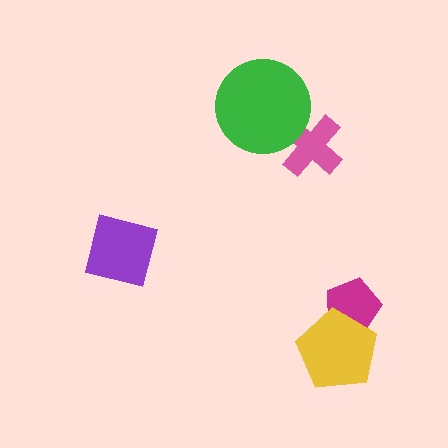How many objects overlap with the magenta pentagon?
1 object overlaps with the magenta pentagon.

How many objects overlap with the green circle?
1 object overlaps with the green circle.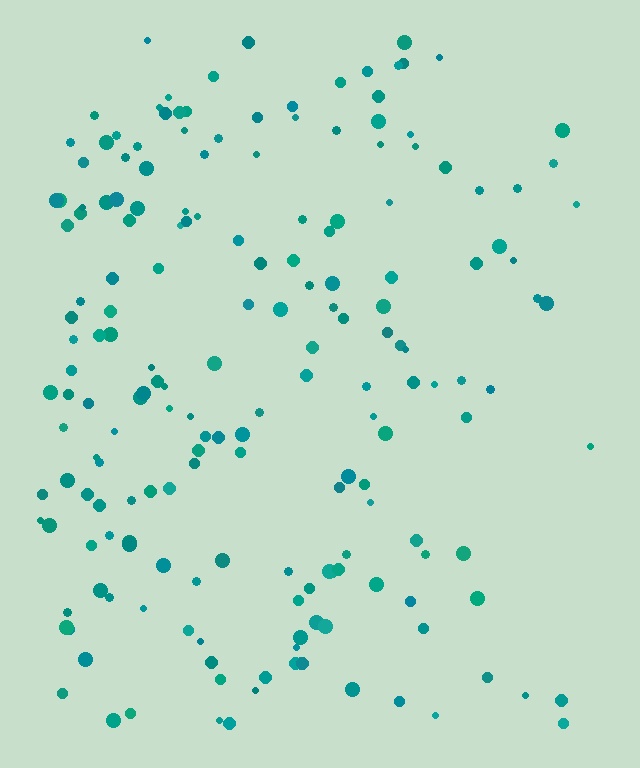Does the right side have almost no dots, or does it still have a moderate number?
Still a moderate number, just noticeably fewer than the left.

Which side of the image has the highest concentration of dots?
The left.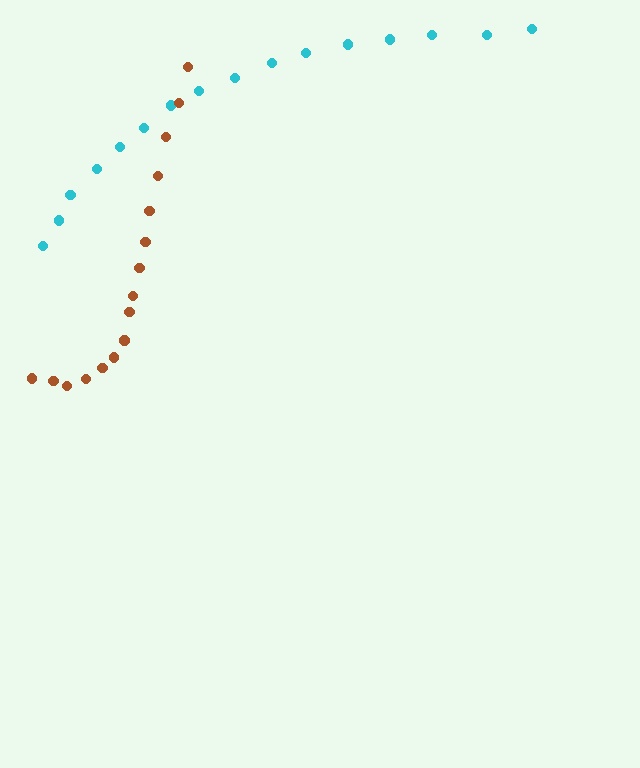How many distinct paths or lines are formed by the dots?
There are 2 distinct paths.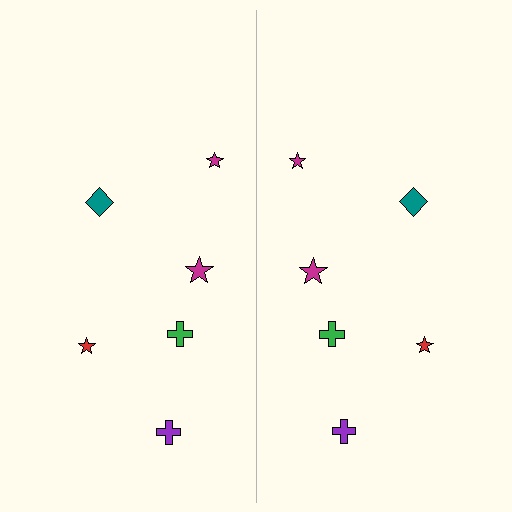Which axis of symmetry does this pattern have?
The pattern has a vertical axis of symmetry running through the center of the image.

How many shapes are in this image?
There are 12 shapes in this image.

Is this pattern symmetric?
Yes, this pattern has bilateral (reflection) symmetry.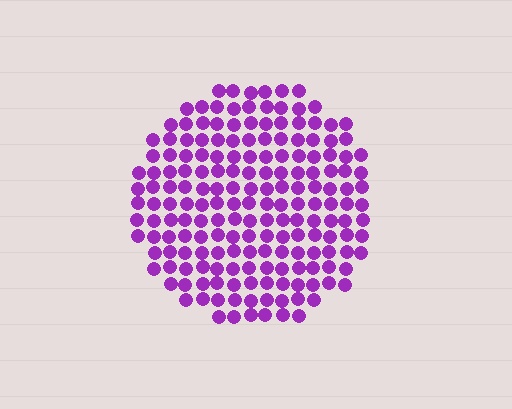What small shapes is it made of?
It is made of small circles.